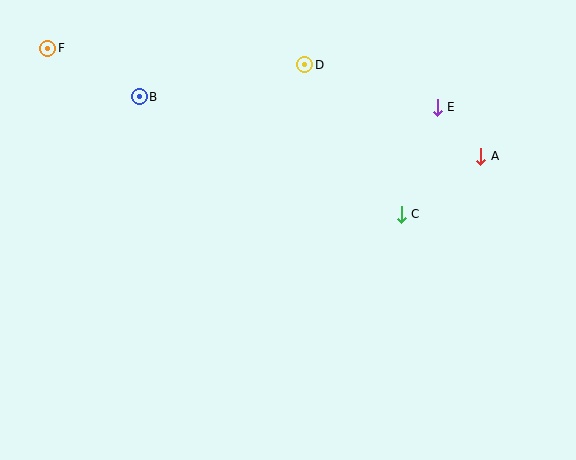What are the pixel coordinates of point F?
Point F is at (48, 48).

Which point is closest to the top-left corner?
Point F is closest to the top-left corner.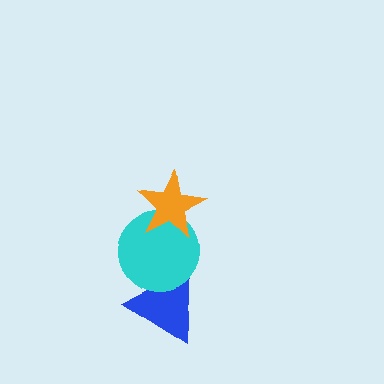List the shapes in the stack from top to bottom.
From top to bottom: the orange star, the cyan circle, the blue triangle.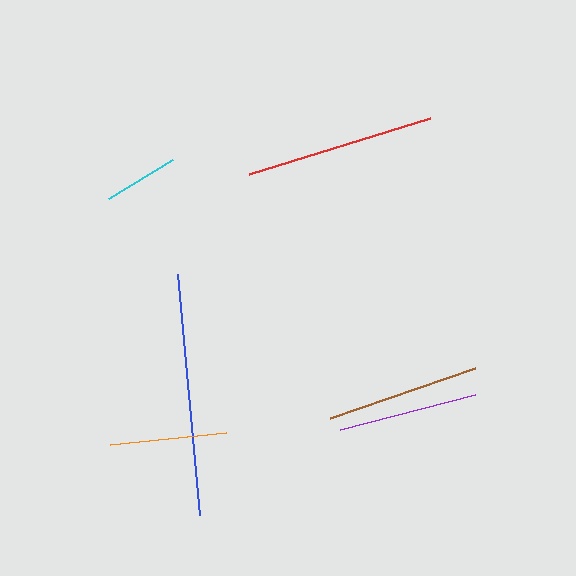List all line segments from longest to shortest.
From longest to shortest: blue, red, brown, purple, orange, cyan.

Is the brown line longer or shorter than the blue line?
The blue line is longer than the brown line.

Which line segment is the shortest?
The cyan line is the shortest at approximately 75 pixels.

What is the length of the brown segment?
The brown segment is approximately 153 pixels long.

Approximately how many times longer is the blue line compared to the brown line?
The blue line is approximately 1.6 times the length of the brown line.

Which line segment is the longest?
The blue line is the longest at approximately 242 pixels.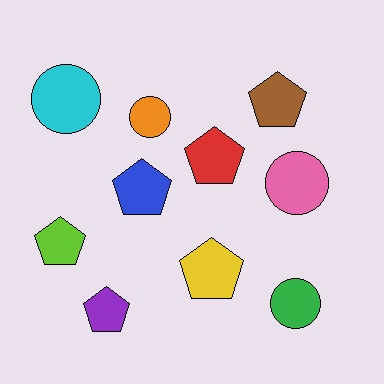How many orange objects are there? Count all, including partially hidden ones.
There is 1 orange object.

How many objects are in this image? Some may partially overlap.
There are 10 objects.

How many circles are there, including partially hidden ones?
There are 4 circles.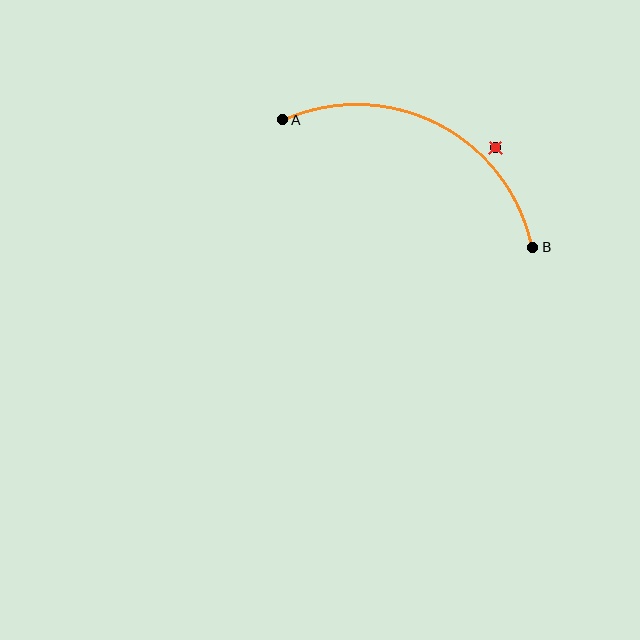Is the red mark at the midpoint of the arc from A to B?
No — the red mark does not lie on the arc at all. It sits slightly outside the curve.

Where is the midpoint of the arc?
The arc midpoint is the point on the curve farthest from the straight line joining A and B. It sits above that line.